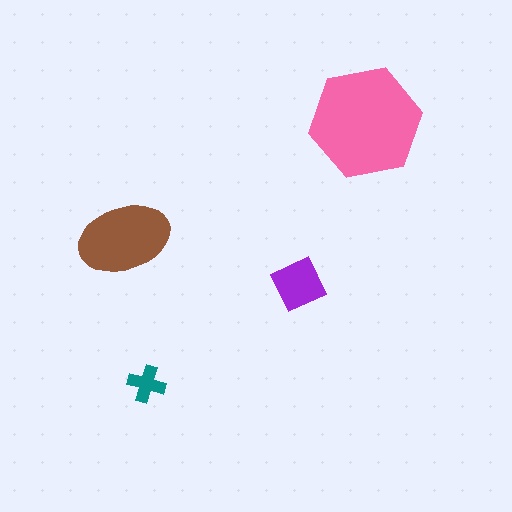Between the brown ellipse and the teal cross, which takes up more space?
The brown ellipse.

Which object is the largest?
The pink hexagon.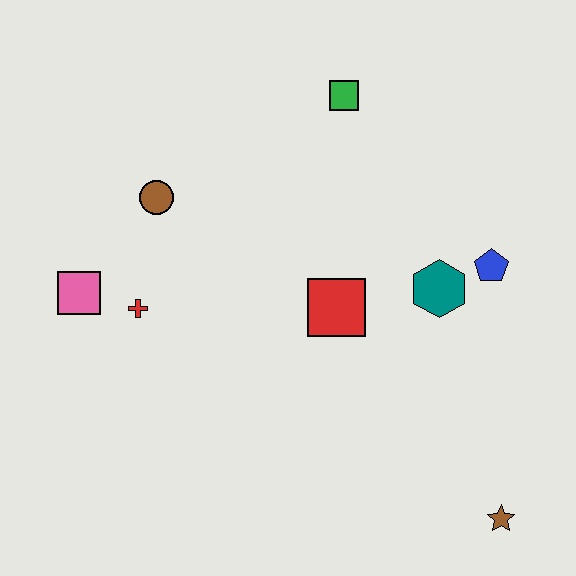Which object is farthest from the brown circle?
The brown star is farthest from the brown circle.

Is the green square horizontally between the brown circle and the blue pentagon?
Yes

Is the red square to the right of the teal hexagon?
No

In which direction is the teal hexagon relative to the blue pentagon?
The teal hexagon is to the left of the blue pentagon.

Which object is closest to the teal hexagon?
The blue pentagon is closest to the teal hexagon.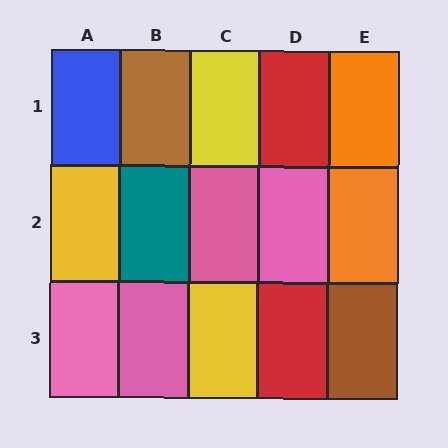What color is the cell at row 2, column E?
Orange.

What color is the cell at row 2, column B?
Teal.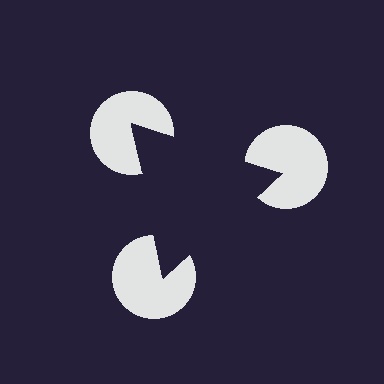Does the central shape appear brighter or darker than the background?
It typically appears slightly darker than the background, even though no actual brightness change is drawn.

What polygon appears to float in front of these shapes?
An illusory triangle — its edges are inferred from the aligned wedge cuts in the pac-man discs, not physically drawn.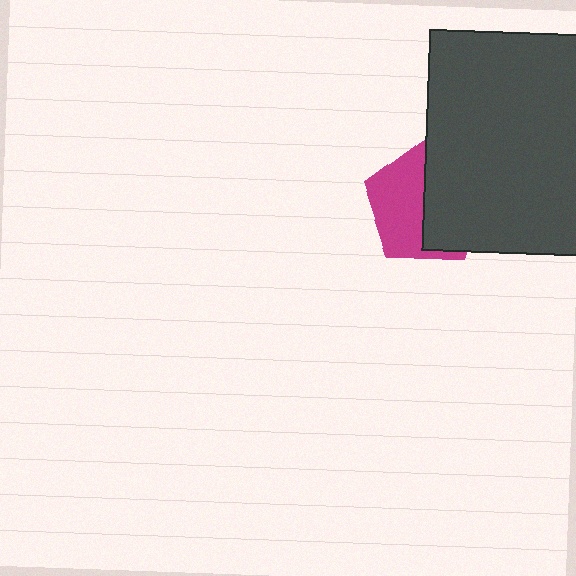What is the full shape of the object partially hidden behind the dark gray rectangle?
The partially hidden object is a magenta pentagon.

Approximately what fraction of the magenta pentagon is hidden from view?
Roughly 52% of the magenta pentagon is hidden behind the dark gray rectangle.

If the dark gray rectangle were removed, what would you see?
You would see the complete magenta pentagon.